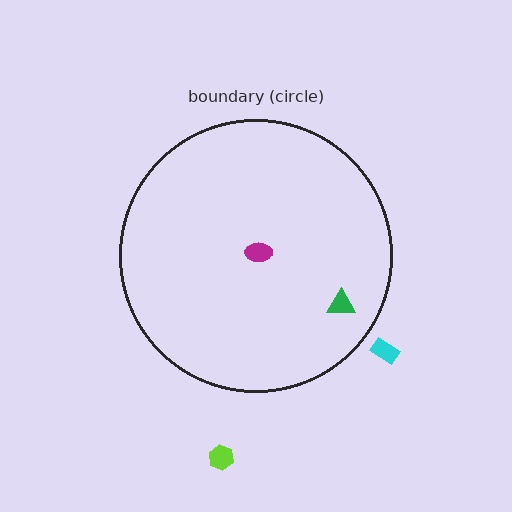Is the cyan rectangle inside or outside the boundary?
Outside.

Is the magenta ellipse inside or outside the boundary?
Inside.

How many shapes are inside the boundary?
2 inside, 2 outside.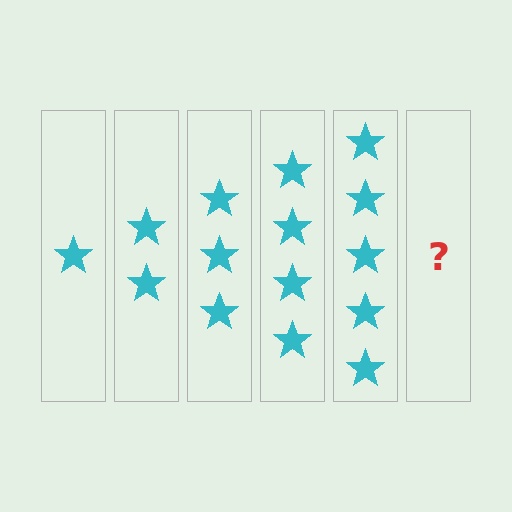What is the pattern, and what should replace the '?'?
The pattern is that each step adds one more star. The '?' should be 6 stars.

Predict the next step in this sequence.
The next step is 6 stars.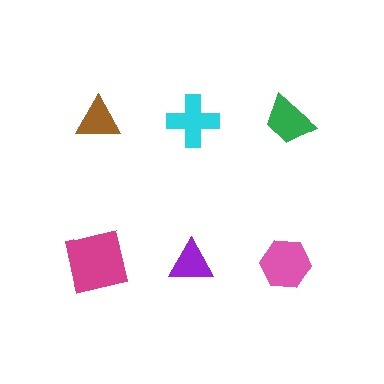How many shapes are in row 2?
3 shapes.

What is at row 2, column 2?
A purple triangle.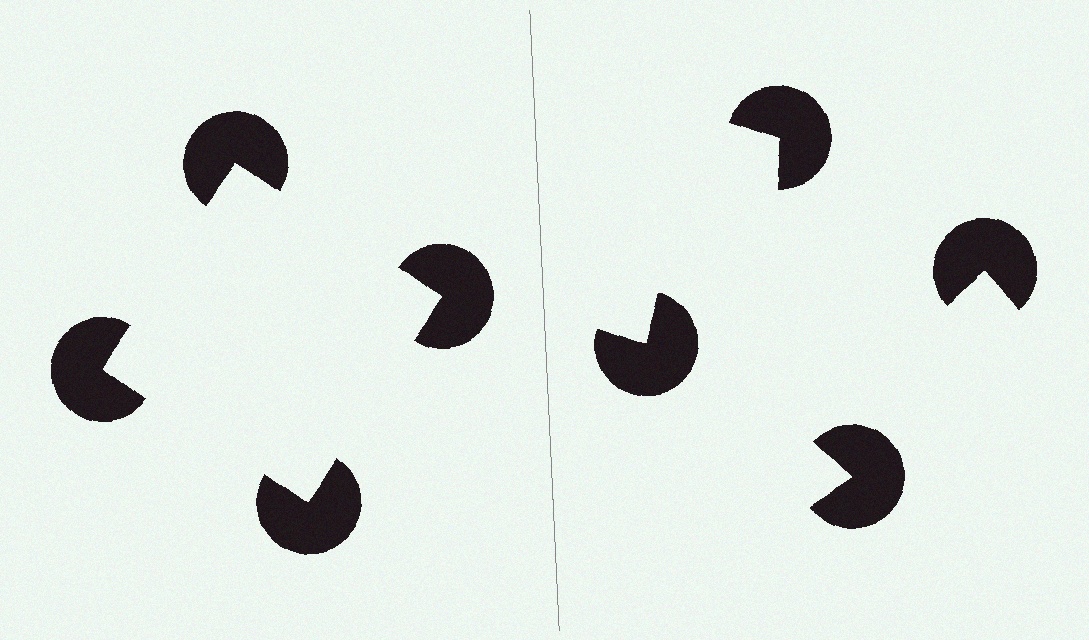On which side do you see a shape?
An illusory square appears on the left side. On the right side the wedge cuts are rotated, so no coherent shape forms.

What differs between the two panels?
The pac-man discs are positioned identically on both sides; only the wedge orientations differ. On the left they align to a square; on the right they are misaligned.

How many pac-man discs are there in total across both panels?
8 — 4 on each side.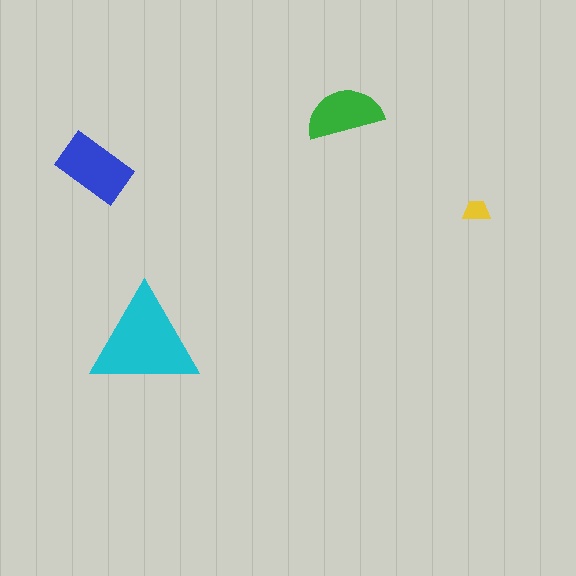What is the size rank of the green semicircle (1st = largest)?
3rd.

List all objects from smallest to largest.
The yellow trapezoid, the green semicircle, the blue rectangle, the cyan triangle.